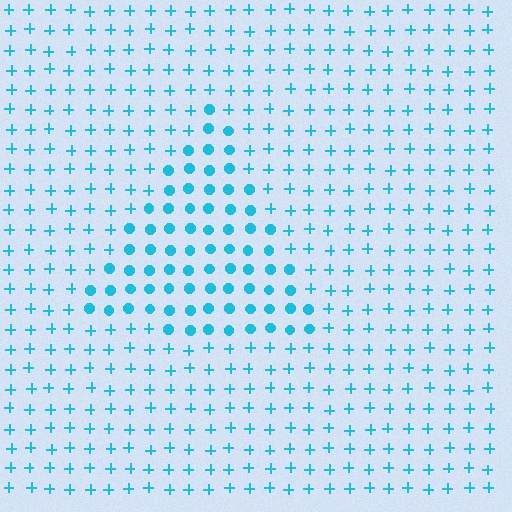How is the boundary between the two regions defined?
The boundary is defined by a change in element shape: circles inside vs. plus signs outside. All elements share the same color and spacing.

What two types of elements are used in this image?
The image uses circles inside the triangle region and plus signs outside it.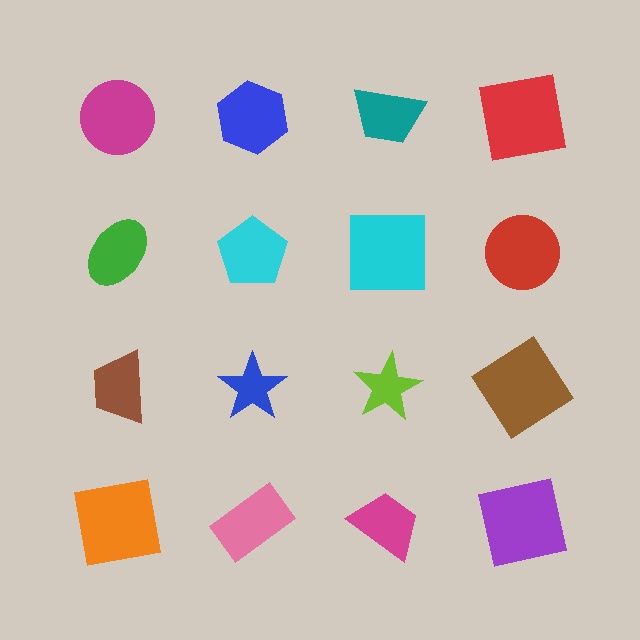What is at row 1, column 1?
A magenta circle.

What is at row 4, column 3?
A magenta trapezoid.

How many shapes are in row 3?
4 shapes.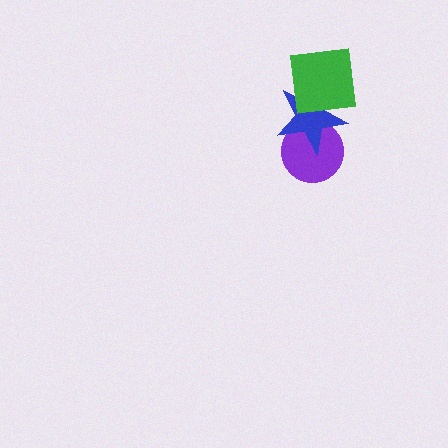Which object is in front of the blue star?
The green square is in front of the blue star.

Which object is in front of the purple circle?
The blue star is in front of the purple circle.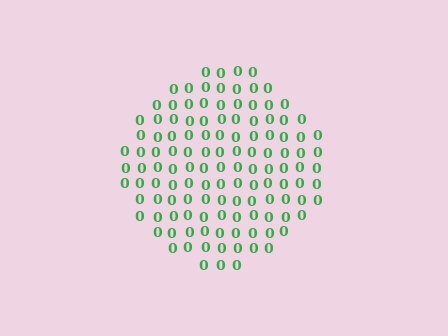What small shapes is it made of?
It is made of small digit 0's.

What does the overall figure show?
The overall figure shows a circle.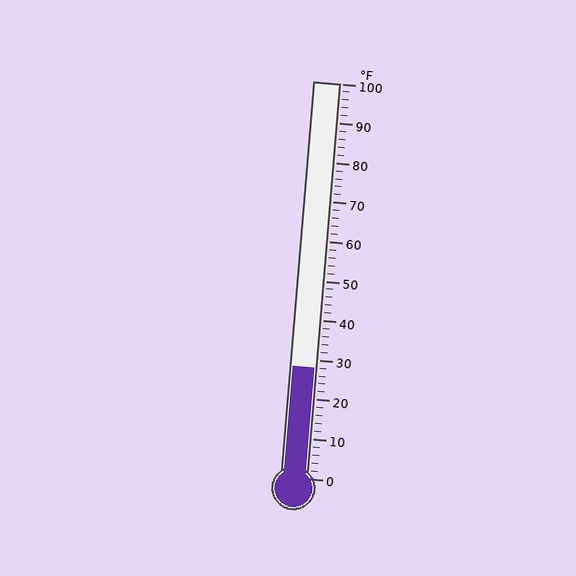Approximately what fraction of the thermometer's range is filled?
The thermometer is filled to approximately 30% of its range.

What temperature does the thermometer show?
The thermometer shows approximately 28°F.